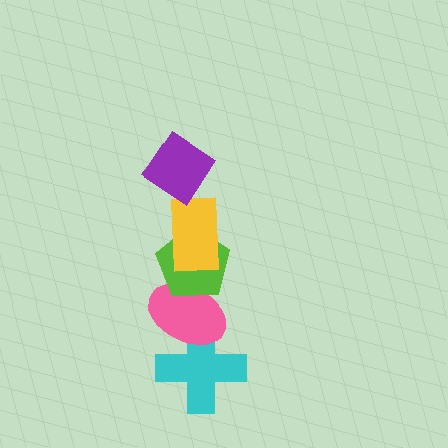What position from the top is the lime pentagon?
The lime pentagon is 3rd from the top.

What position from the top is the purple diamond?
The purple diamond is 1st from the top.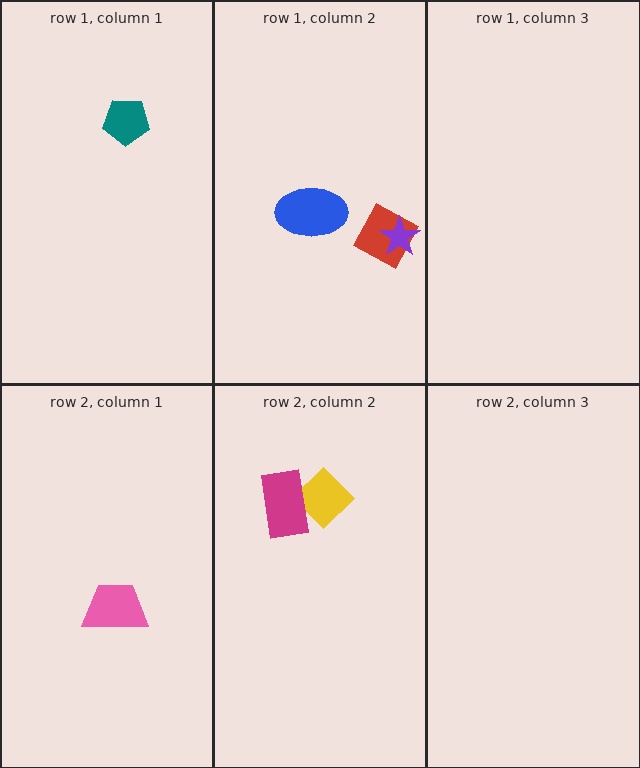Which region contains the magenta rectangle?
The row 2, column 2 region.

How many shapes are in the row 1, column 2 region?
3.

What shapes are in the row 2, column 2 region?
The yellow diamond, the magenta rectangle.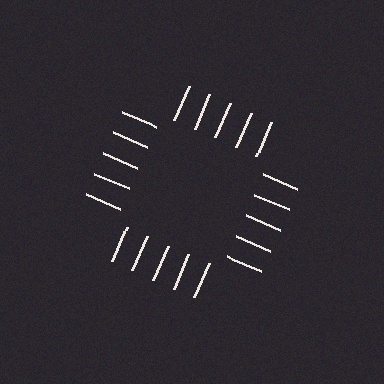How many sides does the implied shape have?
4 sides — the line-ends trace a square.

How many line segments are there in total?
20 — 5 along each of the 4 edges.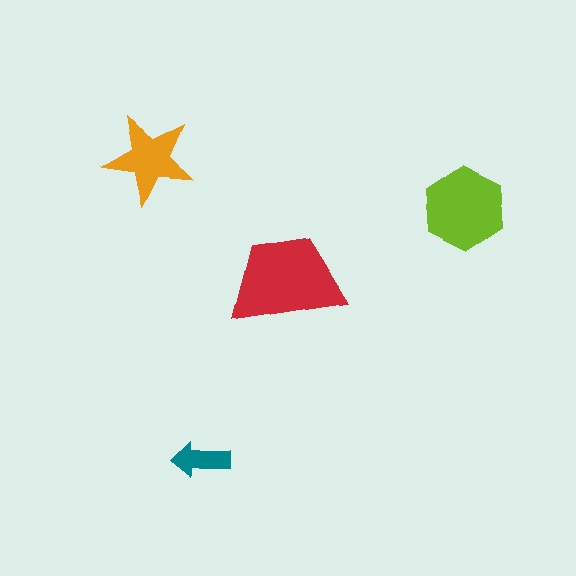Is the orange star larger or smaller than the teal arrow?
Larger.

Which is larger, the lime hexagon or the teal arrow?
The lime hexagon.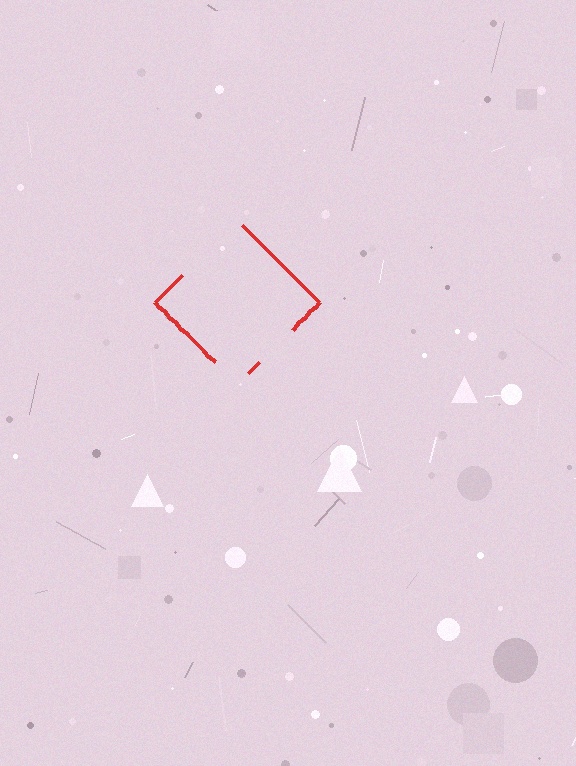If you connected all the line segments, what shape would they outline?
They would outline a diamond.